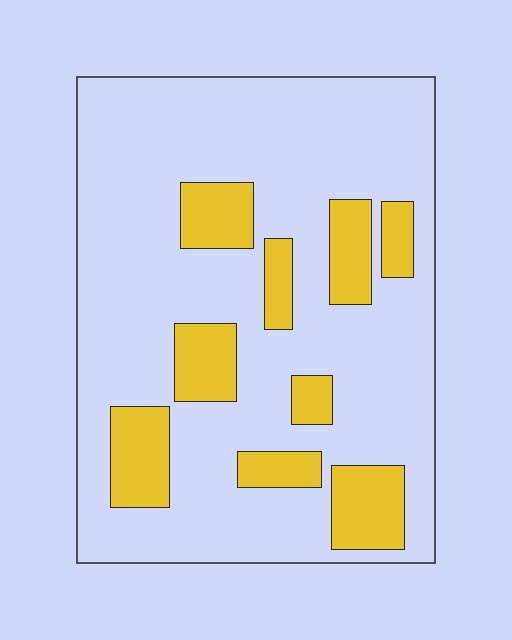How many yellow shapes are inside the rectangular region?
9.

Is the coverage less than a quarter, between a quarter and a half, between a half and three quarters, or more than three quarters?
Less than a quarter.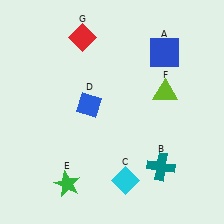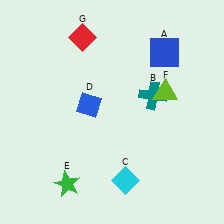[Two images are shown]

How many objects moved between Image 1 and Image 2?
1 object moved between the two images.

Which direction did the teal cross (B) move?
The teal cross (B) moved up.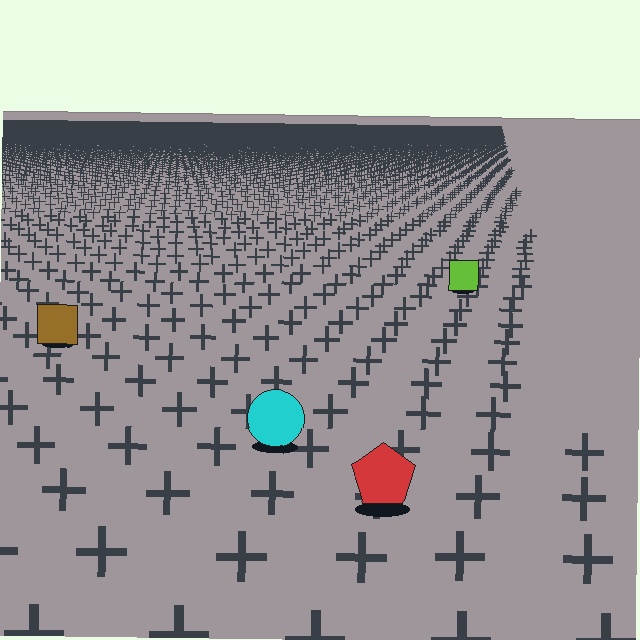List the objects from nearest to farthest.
From nearest to farthest: the red pentagon, the cyan circle, the brown square, the lime square.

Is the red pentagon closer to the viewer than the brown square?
Yes. The red pentagon is closer — you can tell from the texture gradient: the ground texture is coarser near it.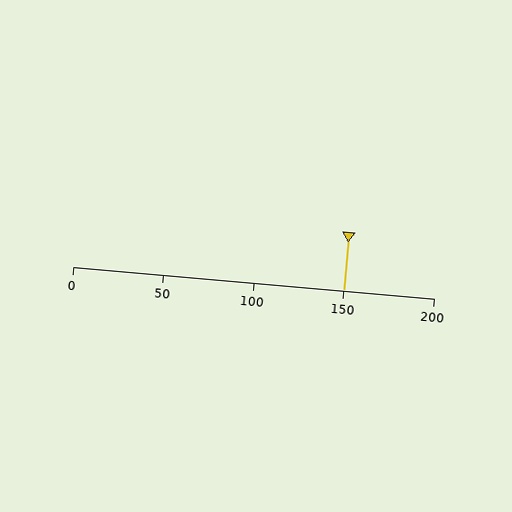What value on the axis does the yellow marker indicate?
The marker indicates approximately 150.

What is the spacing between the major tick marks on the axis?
The major ticks are spaced 50 apart.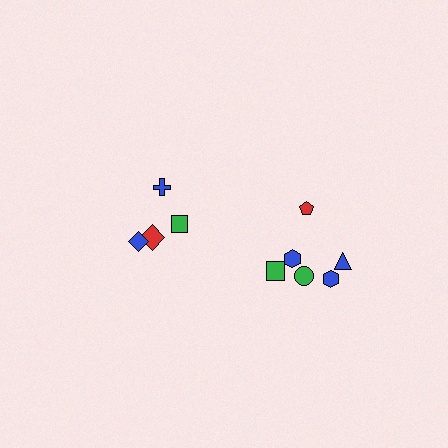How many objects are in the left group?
There are 4 objects.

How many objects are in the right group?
There are 6 objects.